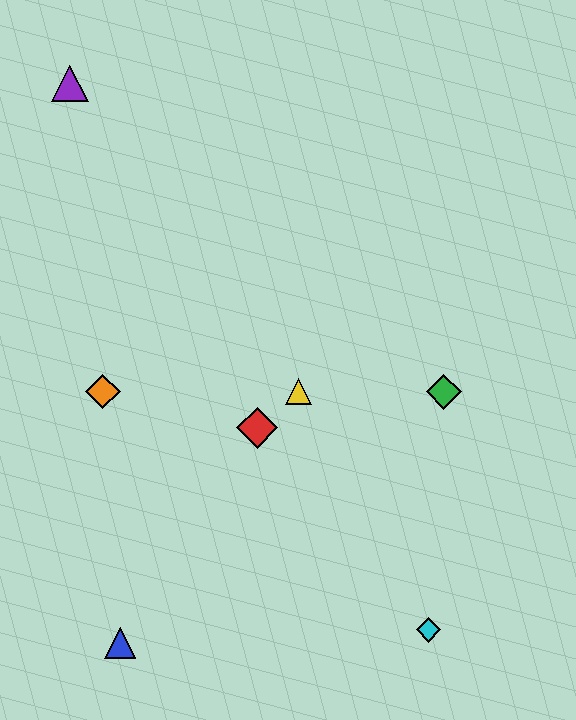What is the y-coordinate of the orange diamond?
The orange diamond is at y≈392.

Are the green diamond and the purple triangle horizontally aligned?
No, the green diamond is at y≈392 and the purple triangle is at y≈84.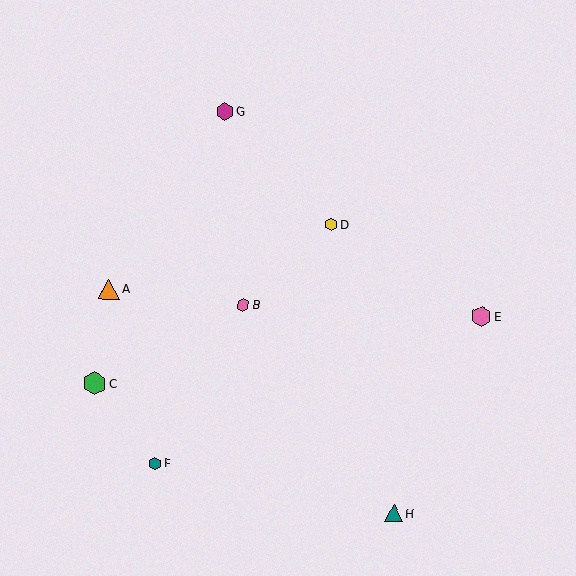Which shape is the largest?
The green hexagon (labeled C) is the largest.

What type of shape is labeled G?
Shape G is a magenta hexagon.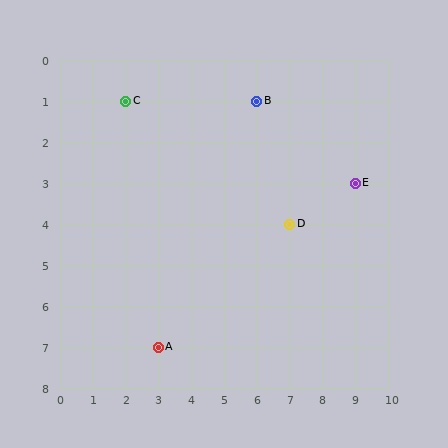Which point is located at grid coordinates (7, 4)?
Point D is at (7, 4).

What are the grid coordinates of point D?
Point D is at grid coordinates (7, 4).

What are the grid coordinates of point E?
Point E is at grid coordinates (9, 3).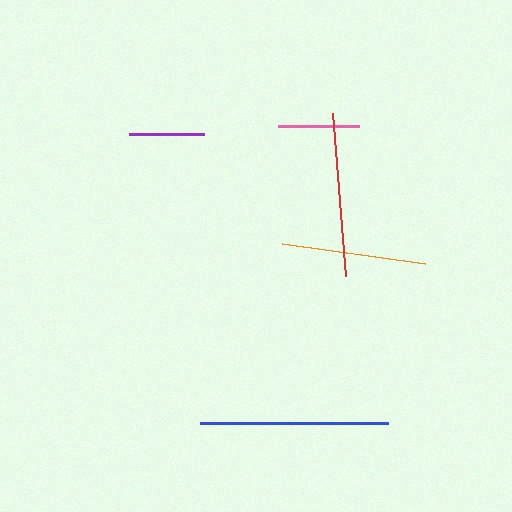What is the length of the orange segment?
The orange segment is approximately 145 pixels long.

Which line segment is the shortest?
The purple line is the shortest at approximately 76 pixels.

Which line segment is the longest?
The blue line is the longest at approximately 189 pixels.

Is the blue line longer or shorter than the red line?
The blue line is longer than the red line.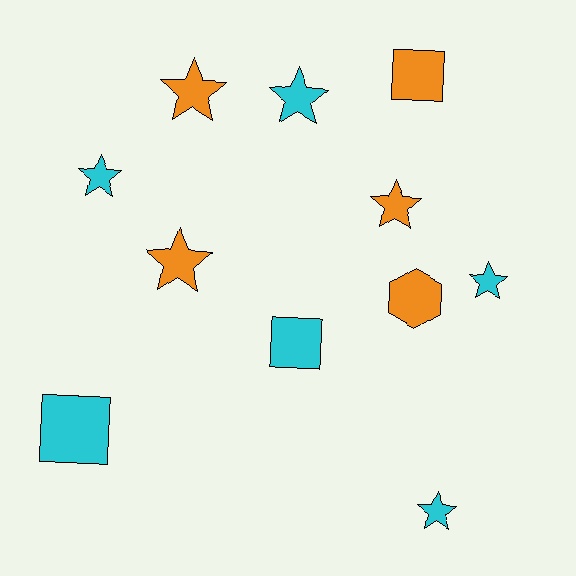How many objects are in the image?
There are 11 objects.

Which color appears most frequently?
Cyan, with 6 objects.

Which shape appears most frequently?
Star, with 7 objects.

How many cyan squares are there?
There are 2 cyan squares.